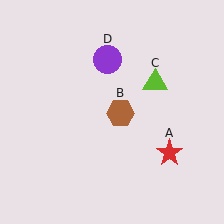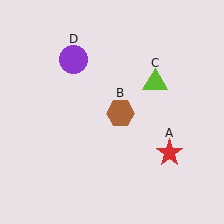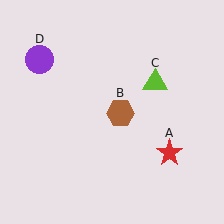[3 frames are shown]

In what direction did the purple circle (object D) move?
The purple circle (object D) moved left.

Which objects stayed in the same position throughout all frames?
Red star (object A) and brown hexagon (object B) and lime triangle (object C) remained stationary.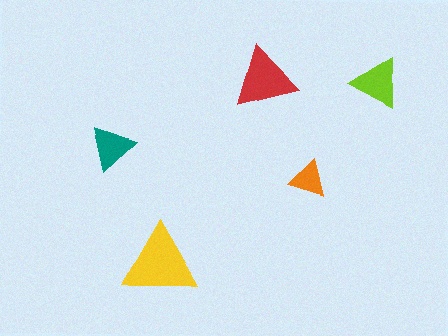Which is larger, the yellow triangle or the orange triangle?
The yellow one.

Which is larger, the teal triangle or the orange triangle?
The teal one.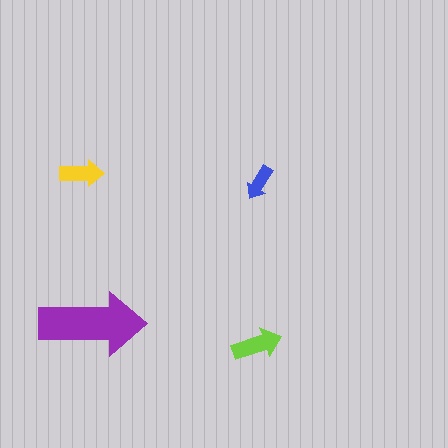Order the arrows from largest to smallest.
the purple one, the lime one, the yellow one, the blue one.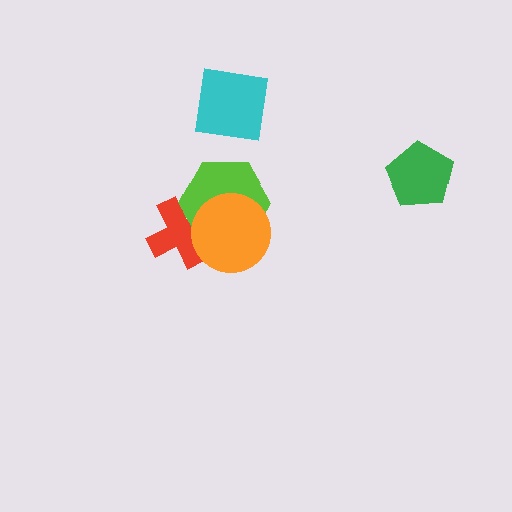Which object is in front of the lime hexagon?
The orange circle is in front of the lime hexagon.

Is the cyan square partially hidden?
No, no other shape covers it.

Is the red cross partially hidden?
Yes, it is partially covered by another shape.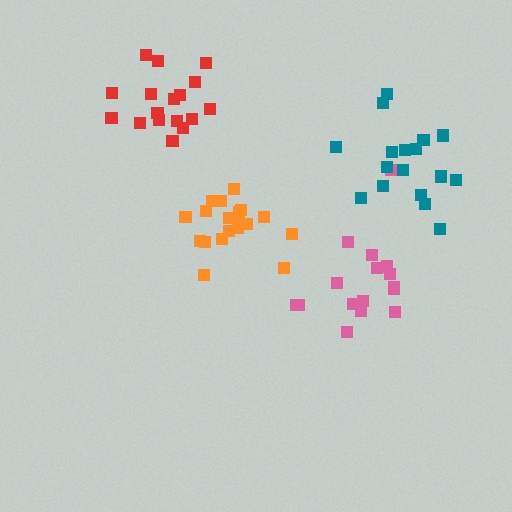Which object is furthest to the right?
The teal cluster is rightmost.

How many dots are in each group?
Group 1: 17 dots, Group 2: 16 dots, Group 3: 17 dots, Group 4: 19 dots (69 total).